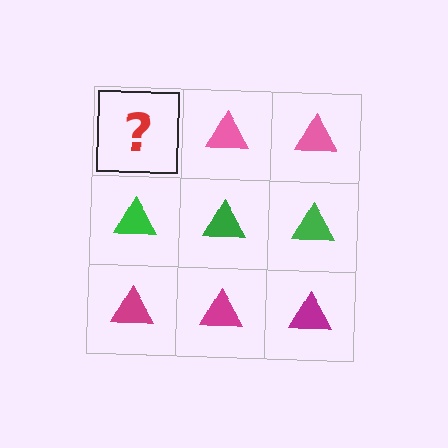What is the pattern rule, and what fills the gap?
The rule is that each row has a consistent color. The gap should be filled with a pink triangle.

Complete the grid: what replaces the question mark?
The question mark should be replaced with a pink triangle.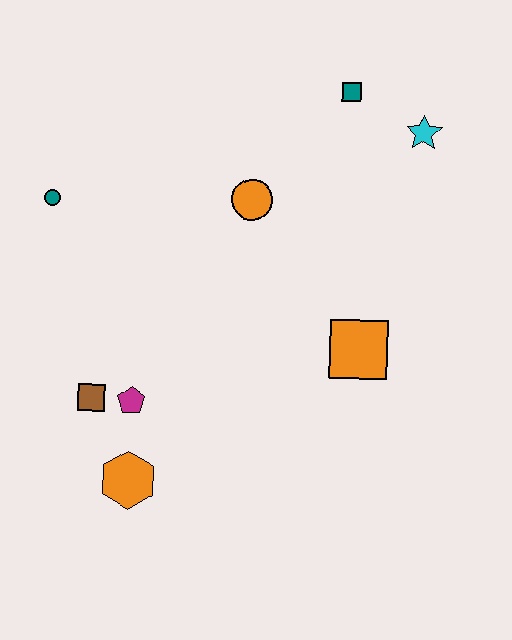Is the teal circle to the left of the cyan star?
Yes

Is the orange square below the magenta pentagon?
No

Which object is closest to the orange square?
The orange circle is closest to the orange square.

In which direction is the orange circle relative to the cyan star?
The orange circle is to the left of the cyan star.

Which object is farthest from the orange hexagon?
The cyan star is farthest from the orange hexagon.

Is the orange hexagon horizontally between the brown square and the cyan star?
Yes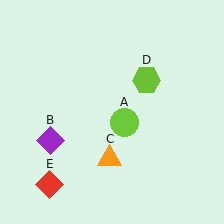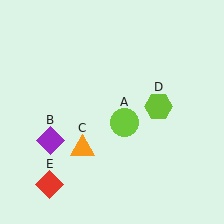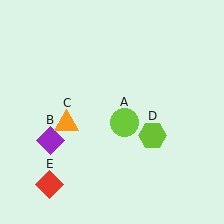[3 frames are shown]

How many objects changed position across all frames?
2 objects changed position: orange triangle (object C), lime hexagon (object D).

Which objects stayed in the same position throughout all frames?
Lime circle (object A) and purple diamond (object B) and red diamond (object E) remained stationary.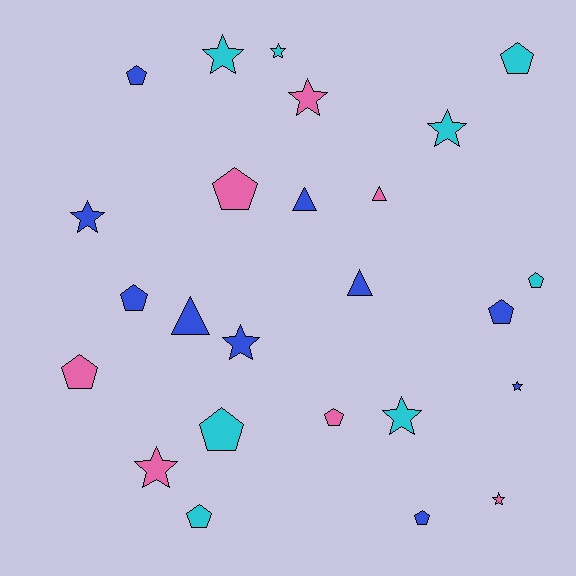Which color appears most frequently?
Blue, with 10 objects.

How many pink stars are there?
There are 3 pink stars.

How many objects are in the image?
There are 25 objects.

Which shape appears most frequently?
Pentagon, with 11 objects.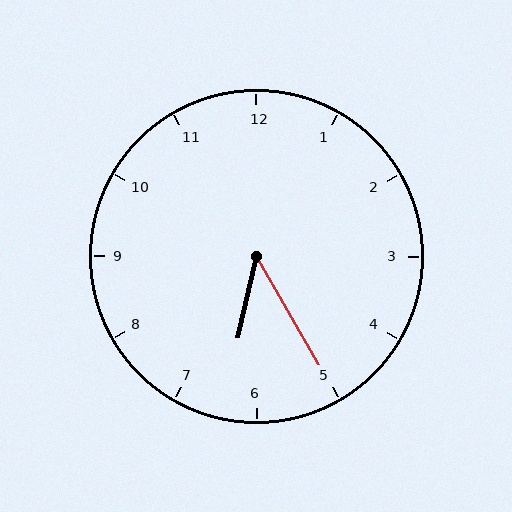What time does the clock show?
6:25.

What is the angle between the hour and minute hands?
Approximately 42 degrees.